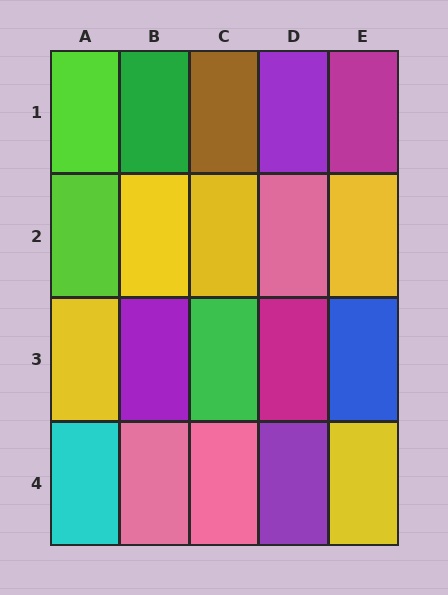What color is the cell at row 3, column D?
Magenta.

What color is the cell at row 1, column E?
Magenta.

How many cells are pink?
3 cells are pink.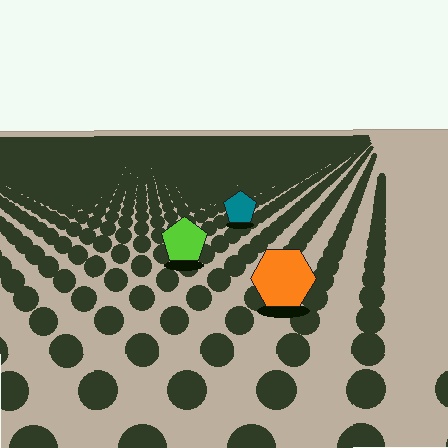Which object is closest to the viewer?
The orange hexagon is closest. The texture marks near it are larger and more spread out.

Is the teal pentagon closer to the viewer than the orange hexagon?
No. The orange hexagon is closer — you can tell from the texture gradient: the ground texture is coarser near it.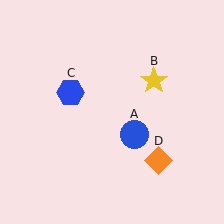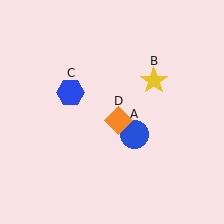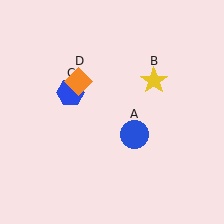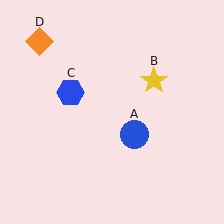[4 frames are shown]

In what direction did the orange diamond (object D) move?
The orange diamond (object D) moved up and to the left.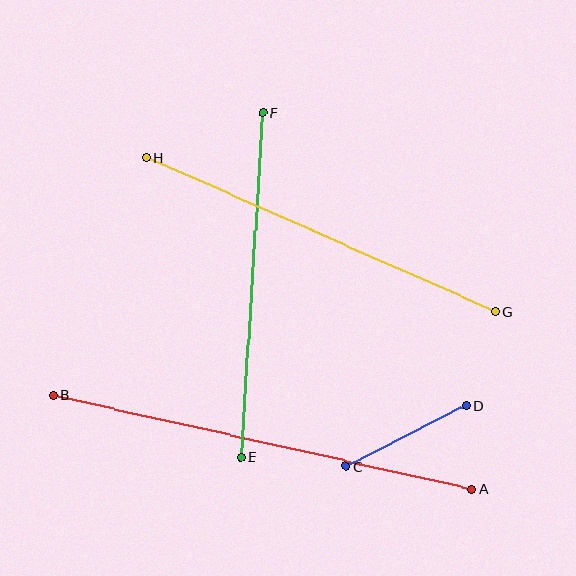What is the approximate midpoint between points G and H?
The midpoint is at approximately (321, 234) pixels.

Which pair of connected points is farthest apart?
Points A and B are farthest apart.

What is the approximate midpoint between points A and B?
The midpoint is at approximately (263, 442) pixels.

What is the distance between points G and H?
The distance is approximately 381 pixels.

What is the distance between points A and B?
The distance is approximately 429 pixels.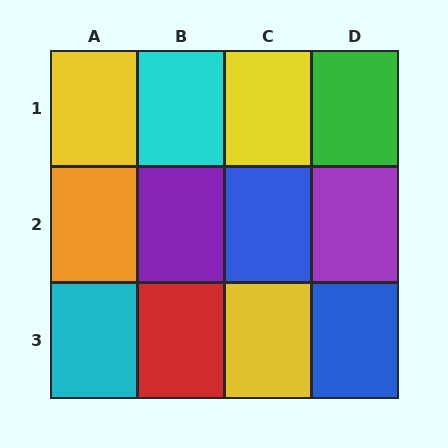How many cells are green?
1 cell is green.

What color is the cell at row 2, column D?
Purple.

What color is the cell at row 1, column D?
Green.